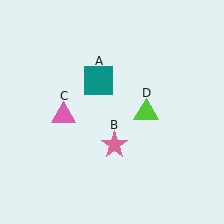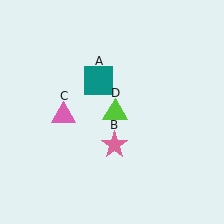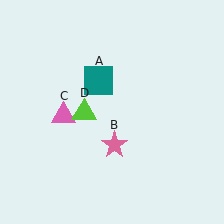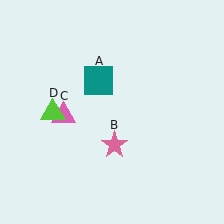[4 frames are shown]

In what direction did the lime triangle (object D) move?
The lime triangle (object D) moved left.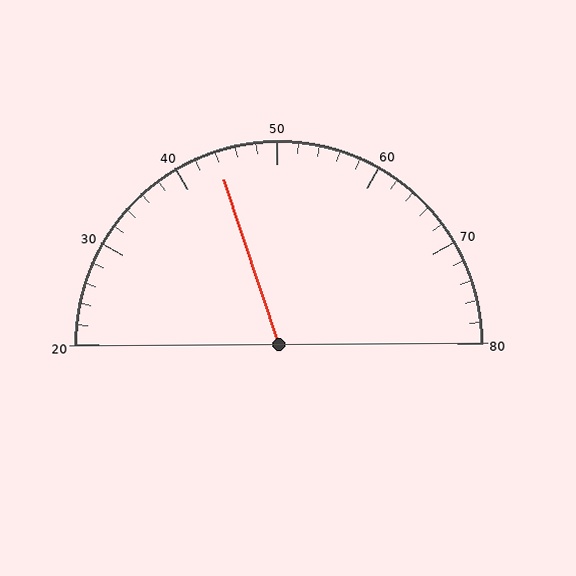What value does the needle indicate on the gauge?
The needle indicates approximately 44.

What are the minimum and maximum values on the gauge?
The gauge ranges from 20 to 80.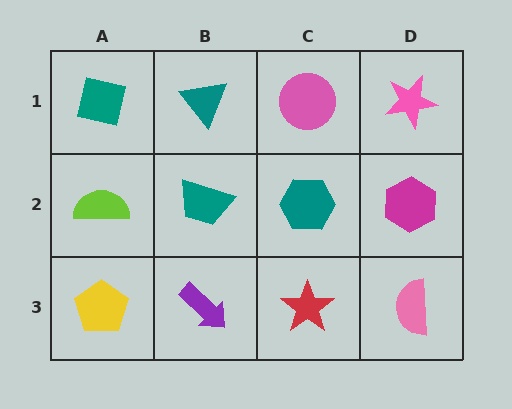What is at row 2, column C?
A teal hexagon.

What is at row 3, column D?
A pink semicircle.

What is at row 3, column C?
A red star.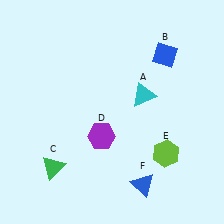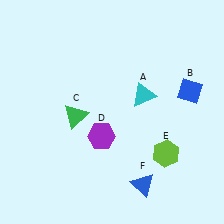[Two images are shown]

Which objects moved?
The objects that moved are: the blue diamond (B), the green triangle (C).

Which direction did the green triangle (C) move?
The green triangle (C) moved up.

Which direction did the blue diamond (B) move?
The blue diamond (B) moved down.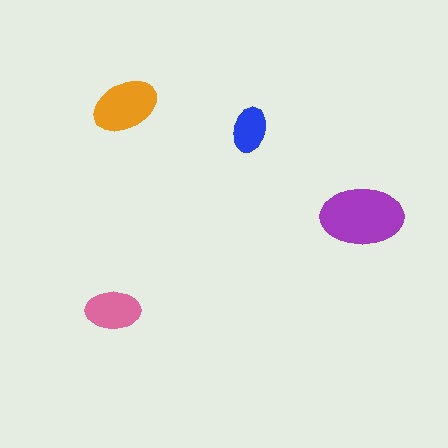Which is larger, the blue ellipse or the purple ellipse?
The purple one.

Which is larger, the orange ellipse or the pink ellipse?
The orange one.